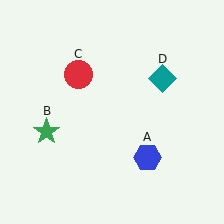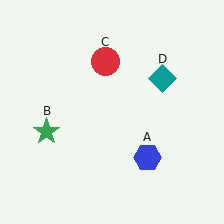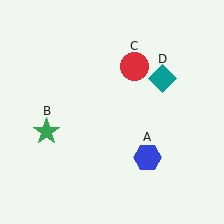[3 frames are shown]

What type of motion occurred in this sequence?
The red circle (object C) rotated clockwise around the center of the scene.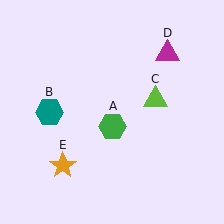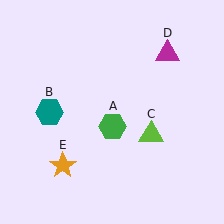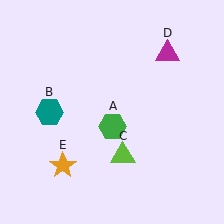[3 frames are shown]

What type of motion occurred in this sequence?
The lime triangle (object C) rotated clockwise around the center of the scene.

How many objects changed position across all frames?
1 object changed position: lime triangle (object C).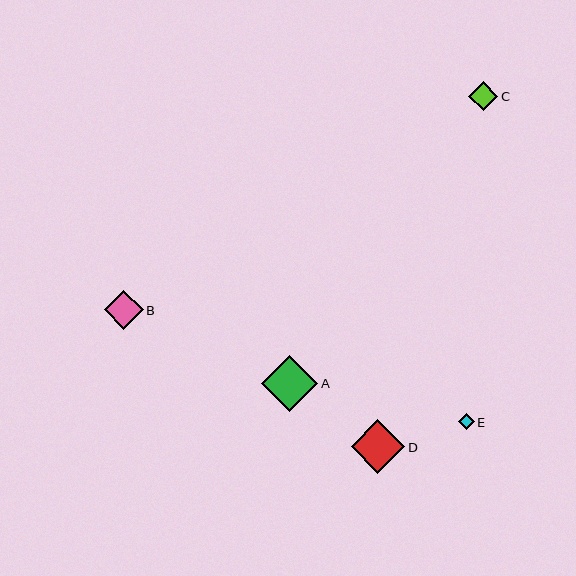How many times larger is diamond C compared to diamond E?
Diamond C is approximately 1.8 times the size of diamond E.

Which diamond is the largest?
Diamond A is the largest with a size of approximately 56 pixels.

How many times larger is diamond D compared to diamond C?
Diamond D is approximately 1.8 times the size of diamond C.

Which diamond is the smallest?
Diamond E is the smallest with a size of approximately 16 pixels.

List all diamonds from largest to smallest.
From largest to smallest: A, D, B, C, E.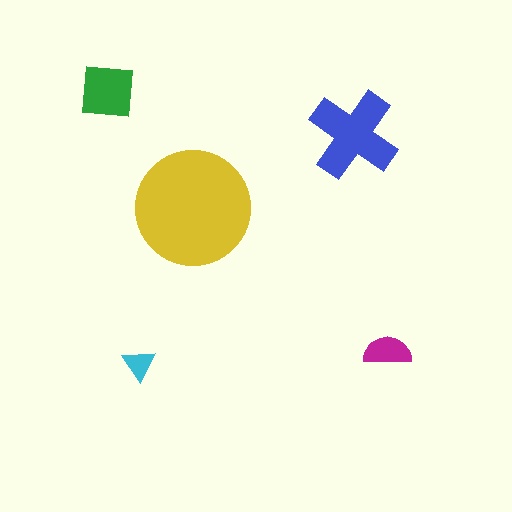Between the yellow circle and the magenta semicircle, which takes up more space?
The yellow circle.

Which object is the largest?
The yellow circle.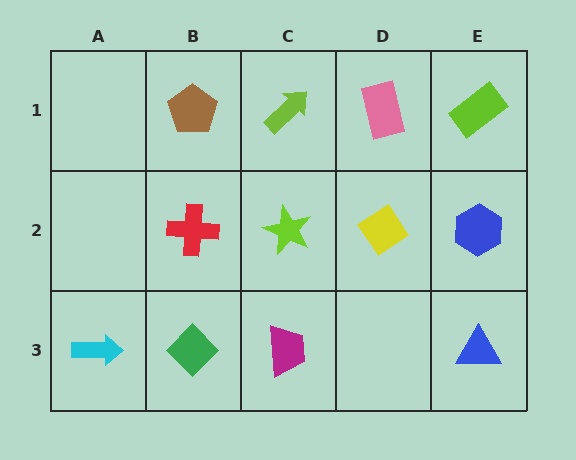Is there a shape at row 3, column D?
No, that cell is empty.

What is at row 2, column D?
A yellow diamond.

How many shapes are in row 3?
4 shapes.